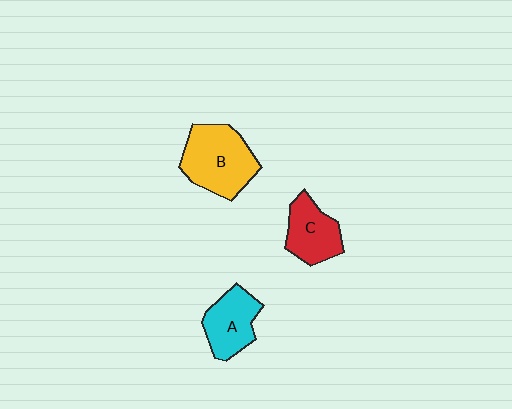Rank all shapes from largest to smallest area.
From largest to smallest: B (yellow), A (cyan), C (red).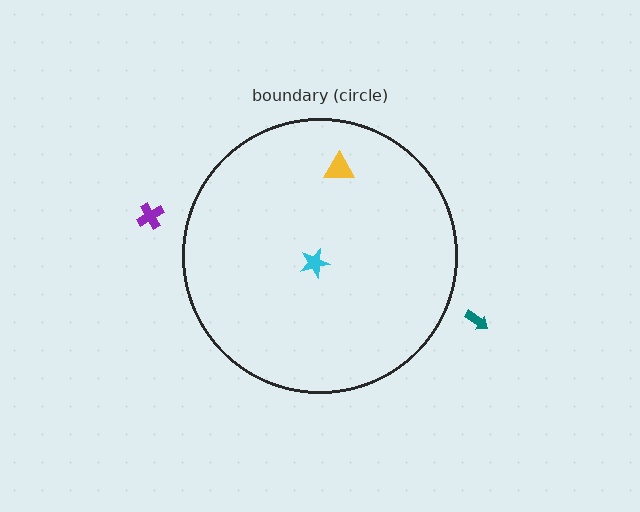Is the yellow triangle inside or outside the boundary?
Inside.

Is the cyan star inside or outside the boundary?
Inside.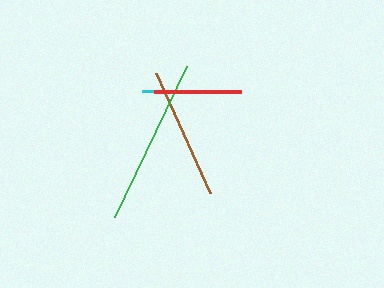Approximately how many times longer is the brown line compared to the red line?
The brown line is approximately 1.5 times the length of the red line.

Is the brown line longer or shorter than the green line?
The green line is longer than the brown line.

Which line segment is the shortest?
The cyan line is the shortest at approximately 74 pixels.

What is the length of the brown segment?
The brown segment is approximately 131 pixels long.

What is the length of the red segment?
The red segment is approximately 87 pixels long.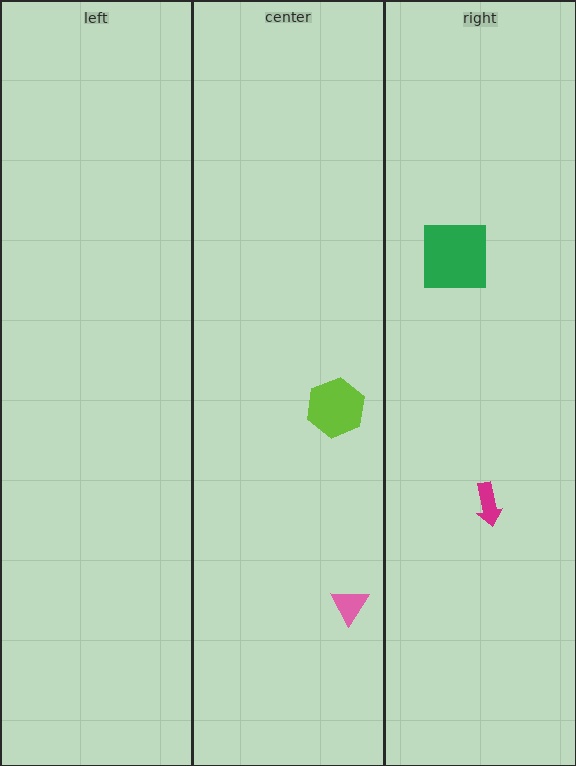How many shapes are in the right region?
2.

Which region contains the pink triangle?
The center region.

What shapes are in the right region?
The magenta arrow, the green square.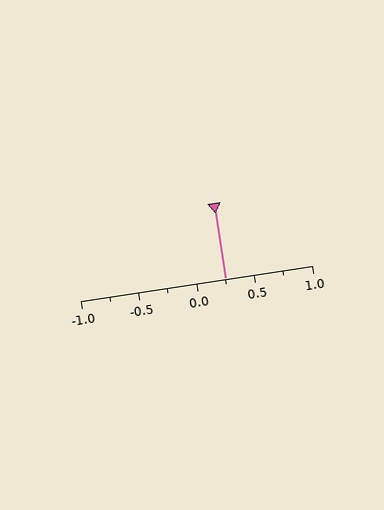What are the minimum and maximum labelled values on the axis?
The axis runs from -1.0 to 1.0.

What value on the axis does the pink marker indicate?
The marker indicates approximately 0.25.